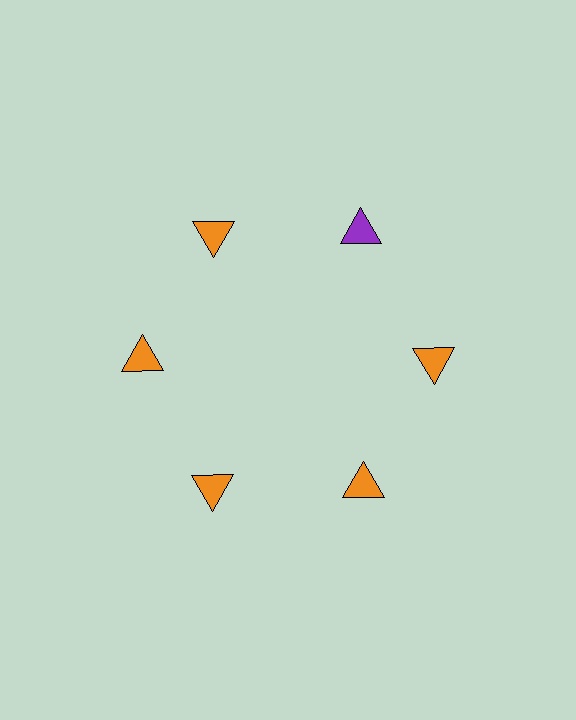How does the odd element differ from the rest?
It has a different color: purple instead of orange.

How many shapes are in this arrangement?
There are 6 shapes arranged in a ring pattern.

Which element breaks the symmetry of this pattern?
The purple triangle at roughly the 1 o'clock position breaks the symmetry. All other shapes are orange triangles.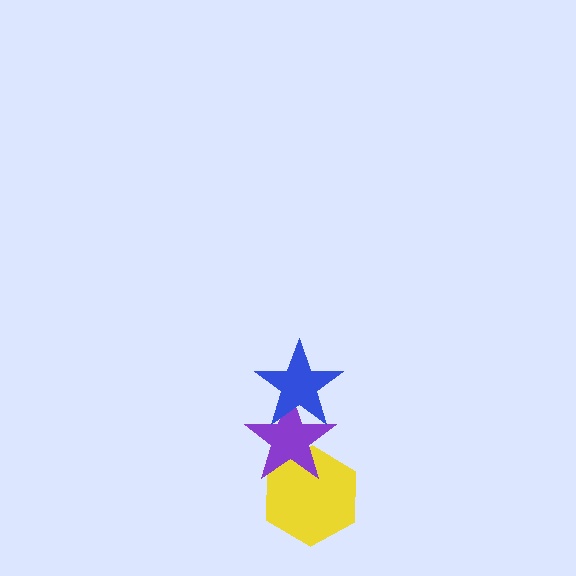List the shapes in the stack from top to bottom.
From top to bottom: the blue star, the purple star, the yellow hexagon.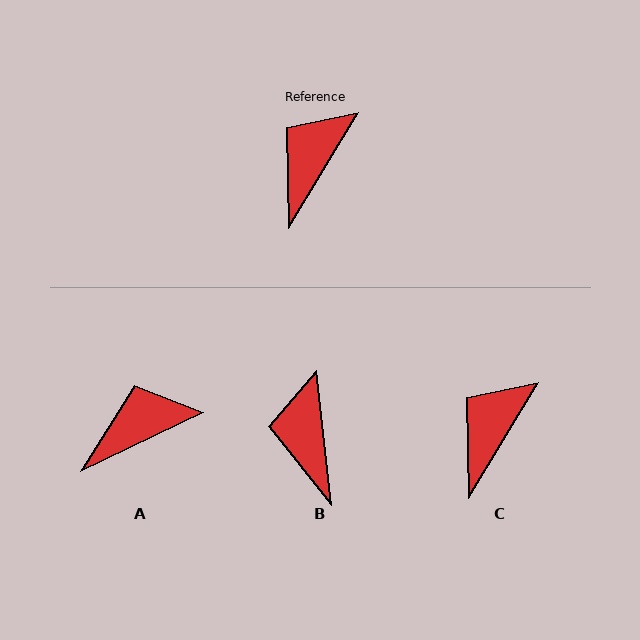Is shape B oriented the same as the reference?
No, it is off by about 37 degrees.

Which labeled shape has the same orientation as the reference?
C.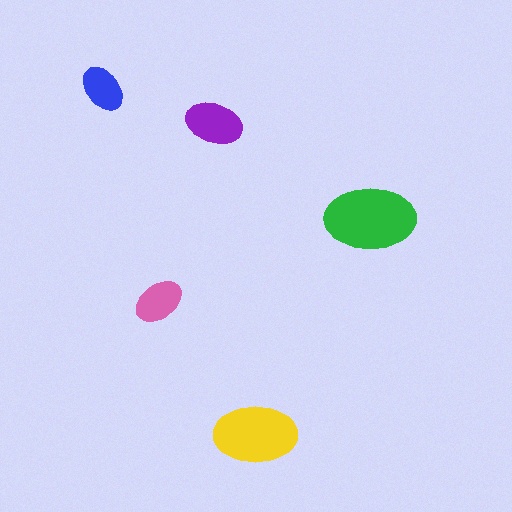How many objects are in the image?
There are 5 objects in the image.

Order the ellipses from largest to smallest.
the green one, the yellow one, the purple one, the pink one, the blue one.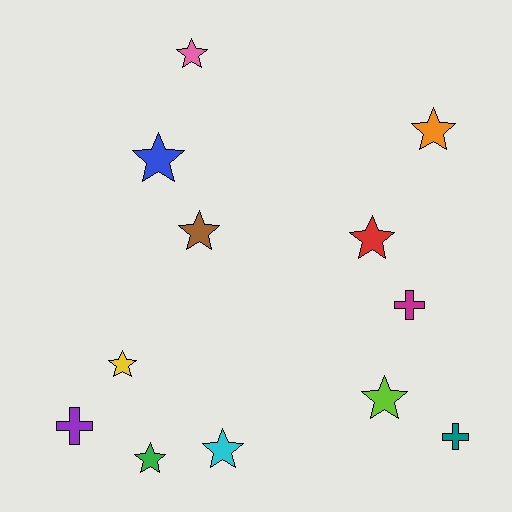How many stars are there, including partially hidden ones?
There are 9 stars.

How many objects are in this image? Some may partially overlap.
There are 12 objects.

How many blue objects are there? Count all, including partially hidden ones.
There is 1 blue object.